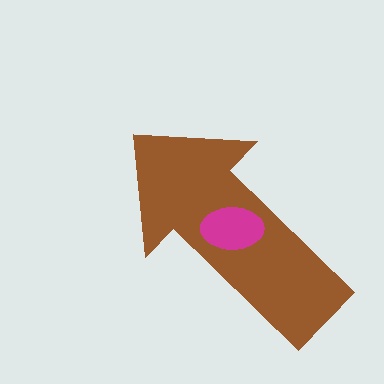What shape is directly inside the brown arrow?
The magenta ellipse.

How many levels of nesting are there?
2.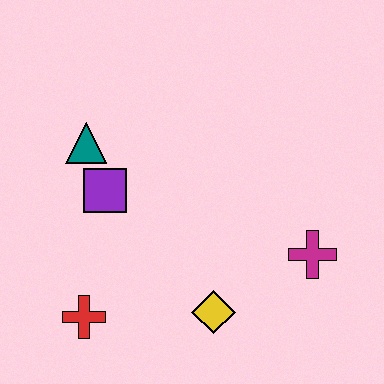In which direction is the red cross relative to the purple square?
The red cross is below the purple square.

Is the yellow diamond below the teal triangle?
Yes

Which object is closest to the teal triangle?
The purple square is closest to the teal triangle.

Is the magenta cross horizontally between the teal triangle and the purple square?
No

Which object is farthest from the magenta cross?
The teal triangle is farthest from the magenta cross.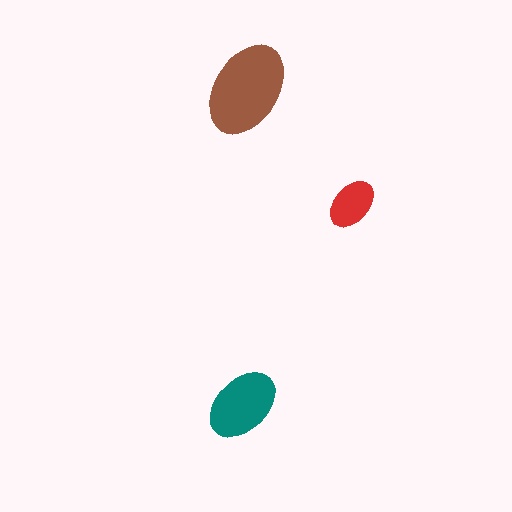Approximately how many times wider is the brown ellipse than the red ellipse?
About 2 times wider.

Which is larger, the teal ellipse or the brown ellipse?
The brown one.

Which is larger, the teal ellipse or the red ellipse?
The teal one.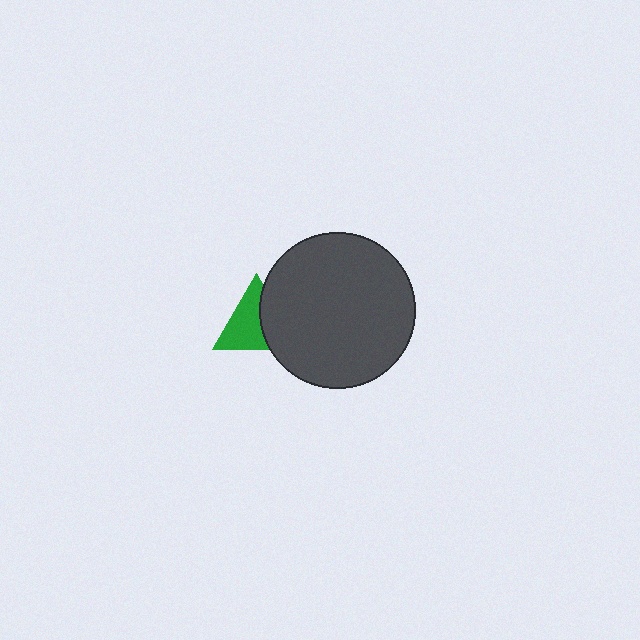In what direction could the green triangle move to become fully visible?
The green triangle could move left. That would shift it out from behind the dark gray circle entirely.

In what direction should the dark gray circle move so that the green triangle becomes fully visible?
The dark gray circle should move right. That is the shortest direction to clear the overlap and leave the green triangle fully visible.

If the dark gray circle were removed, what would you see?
You would see the complete green triangle.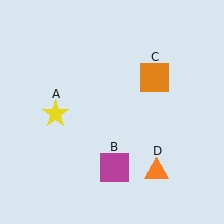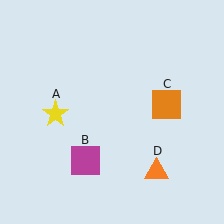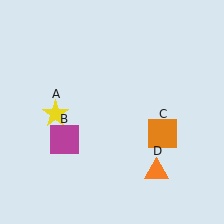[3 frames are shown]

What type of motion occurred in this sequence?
The magenta square (object B), orange square (object C) rotated clockwise around the center of the scene.